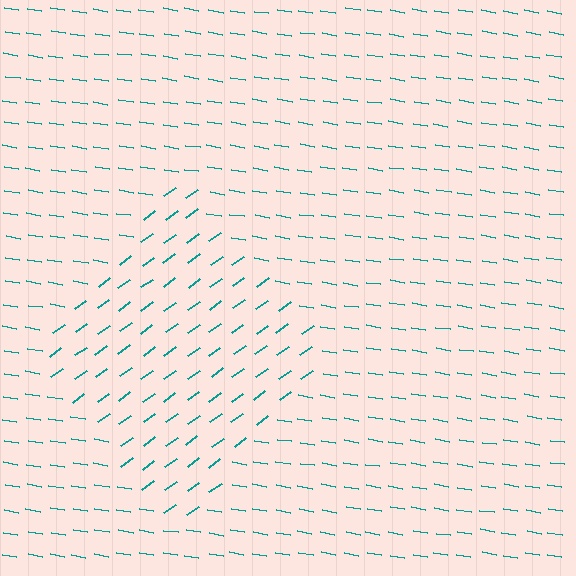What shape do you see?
I see a diamond.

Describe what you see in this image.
The image is filled with small teal line segments. A diamond region in the image has lines oriented differently from the surrounding lines, creating a visible texture boundary.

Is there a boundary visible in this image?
Yes, there is a texture boundary formed by a change in line orientation.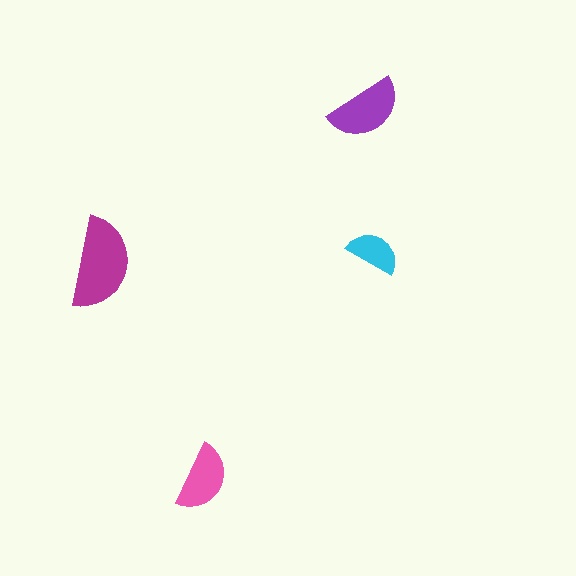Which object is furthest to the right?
The cyan semicircle is rightmost.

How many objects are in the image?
There are 4 objects in the image.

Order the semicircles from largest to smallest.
the magenta one, the purple one, the pink one, the cyan one.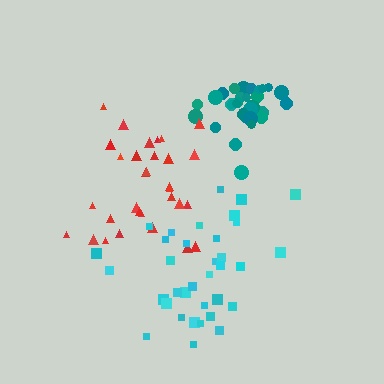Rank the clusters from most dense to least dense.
teal, red, cyan.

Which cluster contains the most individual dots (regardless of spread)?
Cyan (35).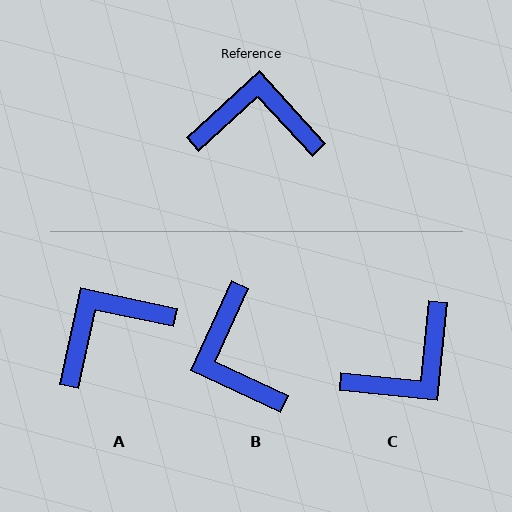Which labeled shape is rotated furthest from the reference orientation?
C, about 138 degrees away.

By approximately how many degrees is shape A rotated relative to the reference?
Approximately 36 degrees counter-clockwise.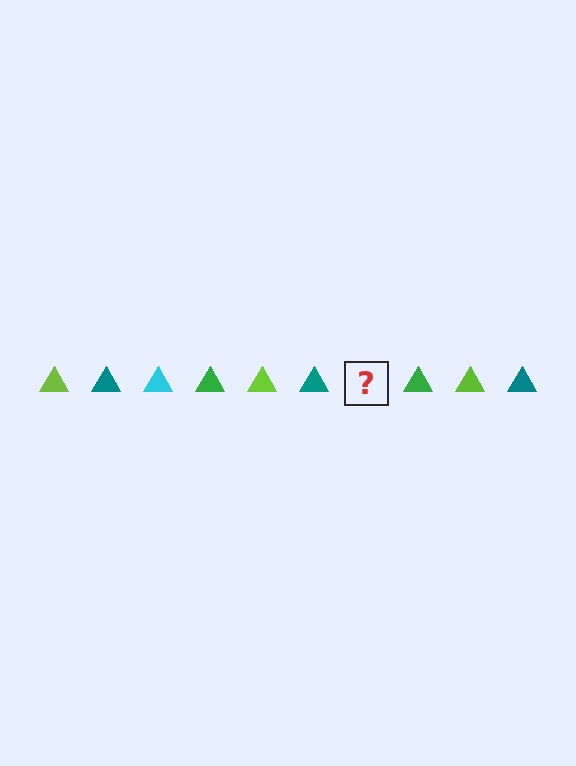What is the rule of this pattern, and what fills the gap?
The rule is that the pattern cycles through lime, teal, cyan, green triangles. The gap should be filled with a cyan triangle.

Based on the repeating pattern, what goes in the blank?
The blank should be a cyan triangle.